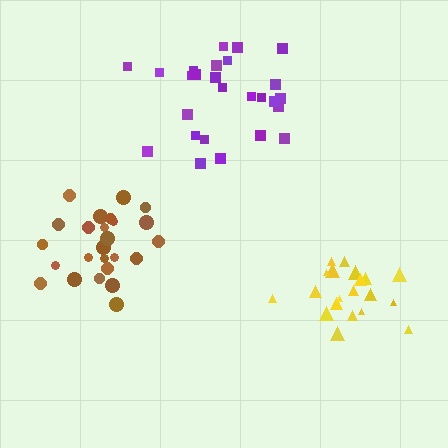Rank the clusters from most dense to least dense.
brown, yellow, purple.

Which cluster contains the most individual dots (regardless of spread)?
Purple (26).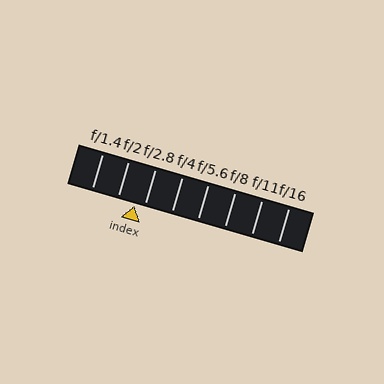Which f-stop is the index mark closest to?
The index mark is closest to f/2.8.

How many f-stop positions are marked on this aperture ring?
There are 8 f-stop positions marked.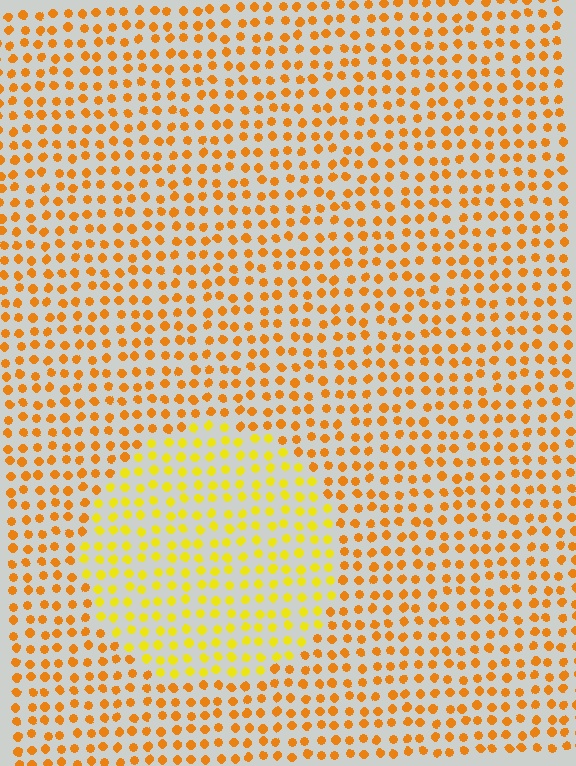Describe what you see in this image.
The image is filled with small orange elements in a uniform arrangement. A circle-shaped region is visible where the elements are tinted to a slightly different hue, forming a subtle color boundary.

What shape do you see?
I see a circle.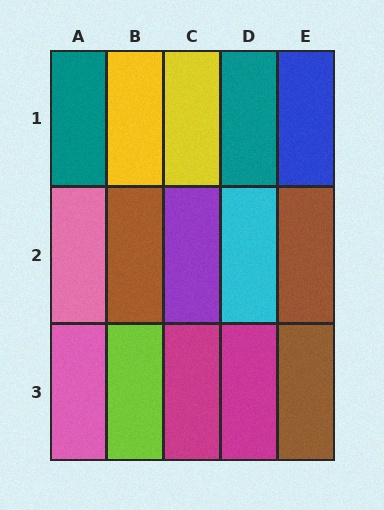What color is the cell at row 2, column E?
Brown.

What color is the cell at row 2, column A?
Pink.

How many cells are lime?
1 cell is lime.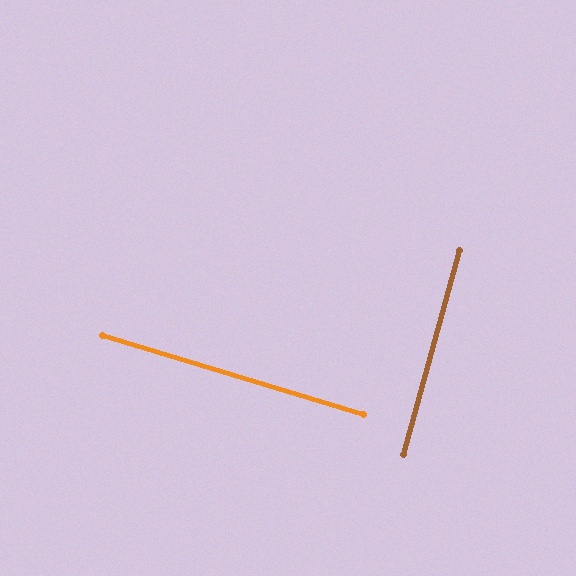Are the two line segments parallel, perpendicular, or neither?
Perpendicular — they meet at approximately 88°.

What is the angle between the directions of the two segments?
Approximately 88 degrees.